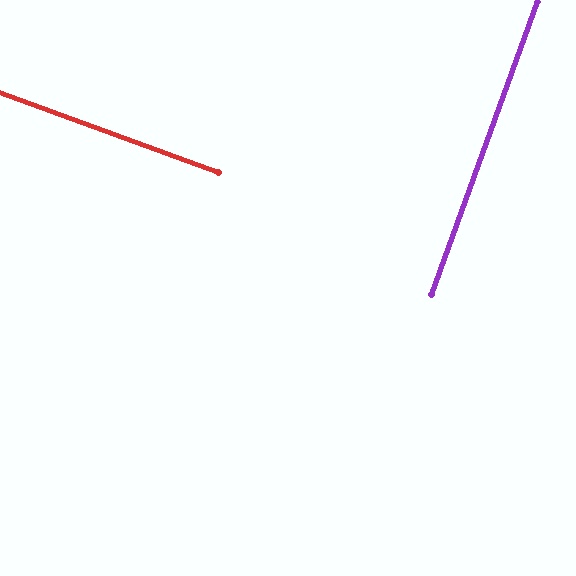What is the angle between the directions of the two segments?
Approximately 90 degrees.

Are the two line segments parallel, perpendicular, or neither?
Perpendicular — they meet at approximately 90°.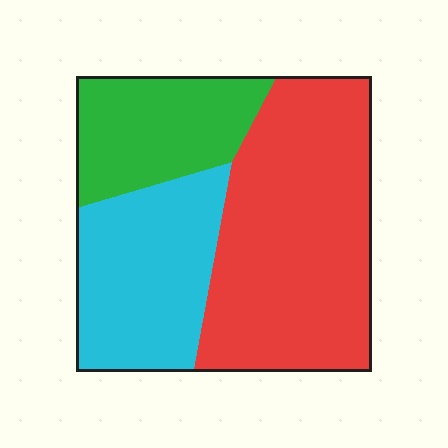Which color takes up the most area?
Red, at roughly 50%.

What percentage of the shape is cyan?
Cyan covers around 30% of the shape.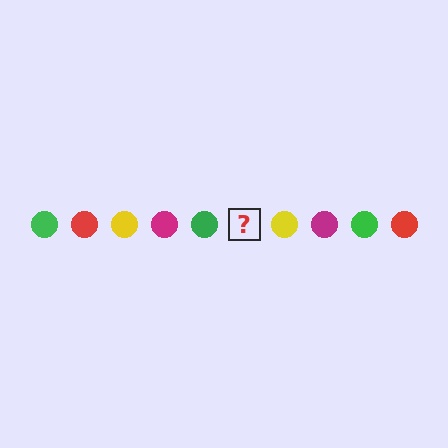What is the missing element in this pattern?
The missing element is a red circle.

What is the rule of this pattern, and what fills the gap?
The rule is that the pattern cycles through green, red, yellow, magenta circles. The gap should be filled with a red circle.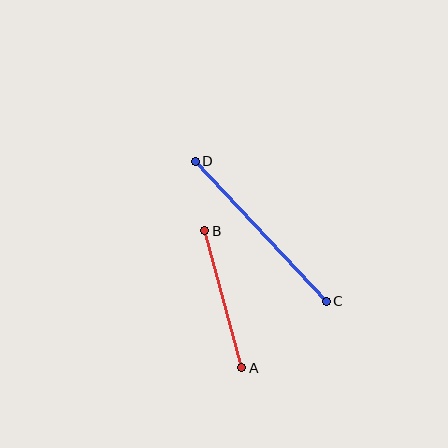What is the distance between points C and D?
The distance is approximately 192 pixels.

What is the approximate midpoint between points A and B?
The midpoint is at approximately (223, 299) pixels.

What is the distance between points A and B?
The distance is approximately 142 pixels.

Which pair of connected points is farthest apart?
Points C and D are farthest apart.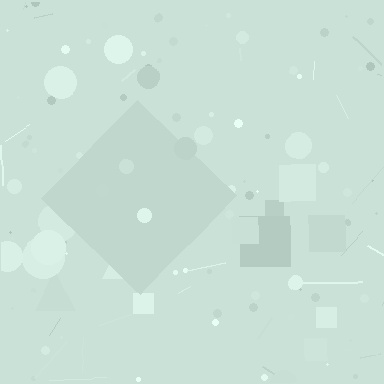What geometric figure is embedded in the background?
A diamond is embedded in the background.